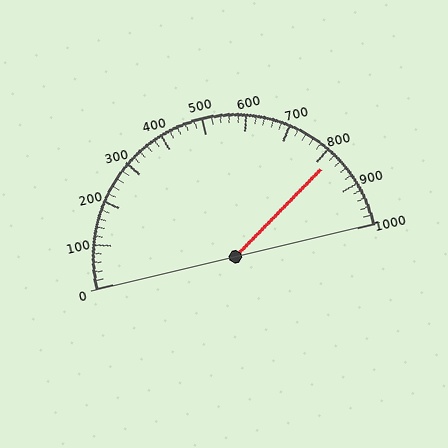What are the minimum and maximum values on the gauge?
The gauge ranges from 0 to 1000.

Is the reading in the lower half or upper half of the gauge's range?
The reading is in the upper half of the range (0 to 1000).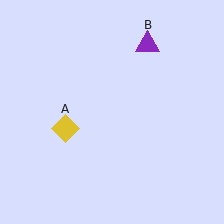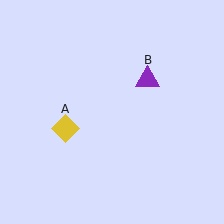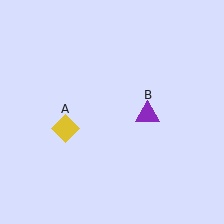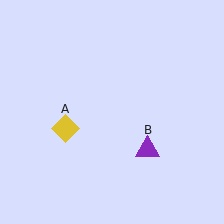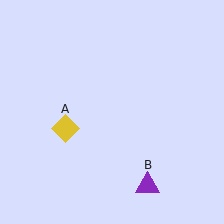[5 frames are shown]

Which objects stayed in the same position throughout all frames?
Yellow diamond (object A) remained stationary.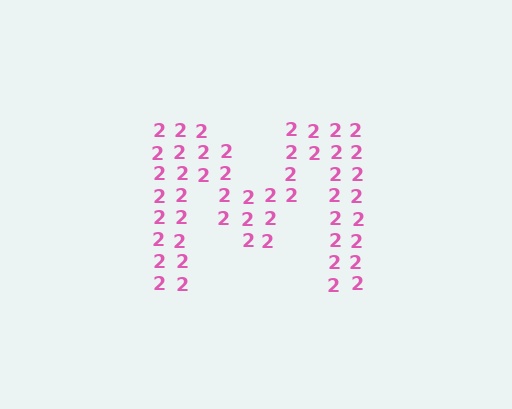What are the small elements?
The small elements are digit 2's.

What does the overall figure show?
The overall figure shows the letter M.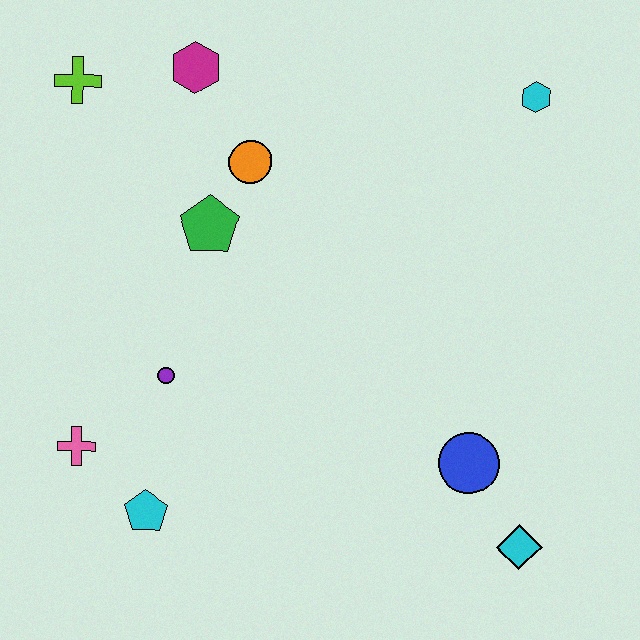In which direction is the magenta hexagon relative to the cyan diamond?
The magenta hexagon is above the cyan diamond.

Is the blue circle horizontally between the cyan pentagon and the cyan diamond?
Yes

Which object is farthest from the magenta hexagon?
The cyan diamond is farthest from the magenta hexagon.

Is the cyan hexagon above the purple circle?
Yes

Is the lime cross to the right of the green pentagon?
No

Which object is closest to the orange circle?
The green pentagon is closest to the orange circle.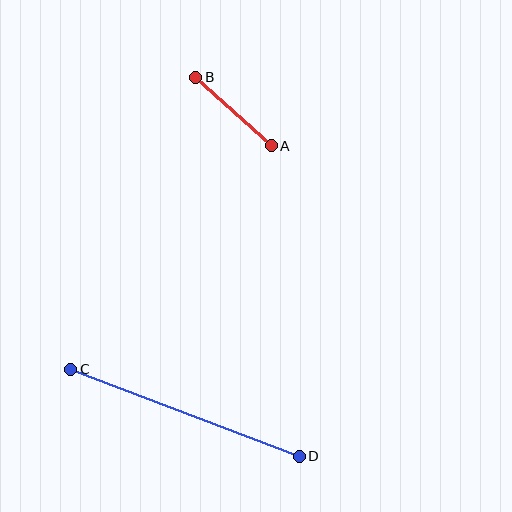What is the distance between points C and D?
The distance is approximately 244 pixels.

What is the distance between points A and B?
The distance is approximately 102 pixels.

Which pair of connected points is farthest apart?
Points C and D are farthest apart.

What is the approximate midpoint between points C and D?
The midpoint is at approximately (185, 413) pixels.